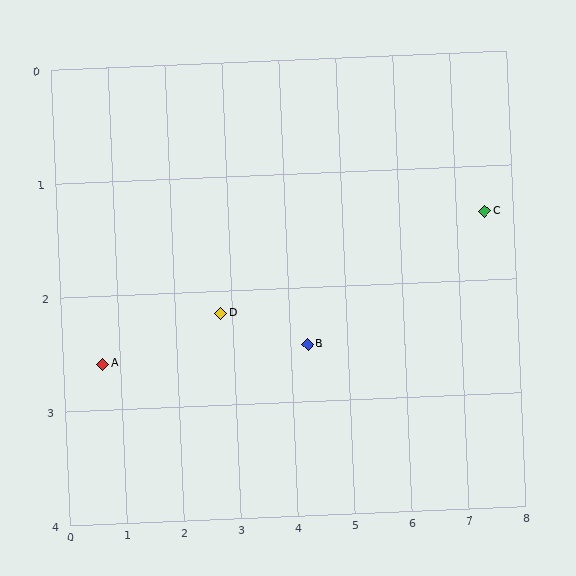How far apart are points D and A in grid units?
Points D and A are about 2.1 grid units apart.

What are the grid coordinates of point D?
Point D is at approximately (2.8, 2.2).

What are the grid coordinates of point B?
Point B is at approximately (4.3, 2.5).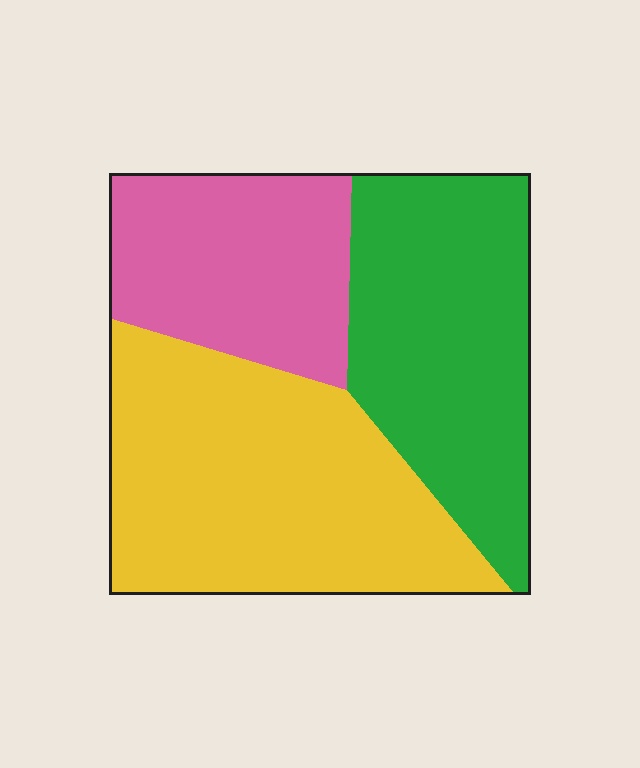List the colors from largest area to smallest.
From largest to smallest: yellow, green, pink.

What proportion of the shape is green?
Green covers around 35% of the shape.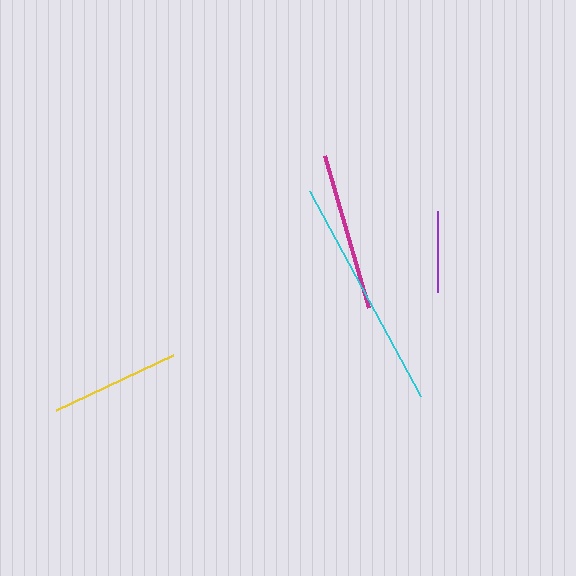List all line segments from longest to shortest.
From longest to shortest: cyan, magenta, yellow, purple.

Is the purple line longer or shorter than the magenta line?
The magenta line is longer than the purple line.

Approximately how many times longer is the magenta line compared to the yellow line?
The magenta line is approximately 1.2 times the length of the yellow line.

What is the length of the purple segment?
The purple segment is approximately 81 pixels long.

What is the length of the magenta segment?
The magenta segment is approximately 158 pixels long.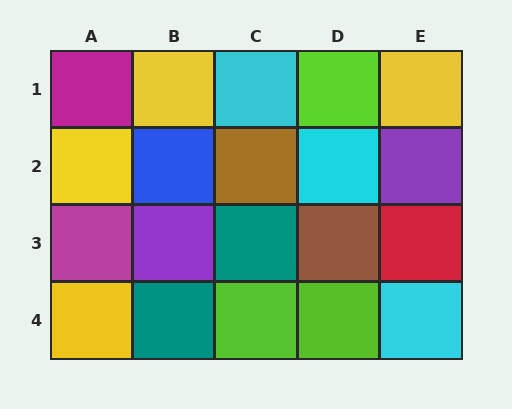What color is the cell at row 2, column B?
Blue.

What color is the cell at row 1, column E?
Yellow.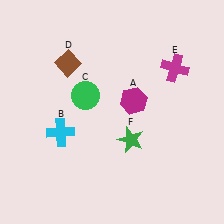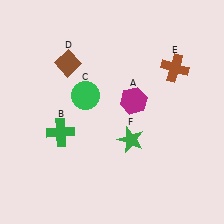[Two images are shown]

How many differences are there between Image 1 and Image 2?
There are 2 differences between the two images.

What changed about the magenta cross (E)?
In Image 1, E is magenta. In Image 2, it changed to brown.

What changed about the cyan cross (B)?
In Image 1, B is cyan. In Image 2, it changed to green.